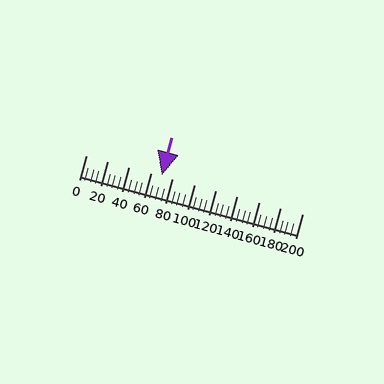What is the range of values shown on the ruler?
The ruler shows values from 0 to 200.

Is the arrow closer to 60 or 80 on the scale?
The arrow is closer to 60.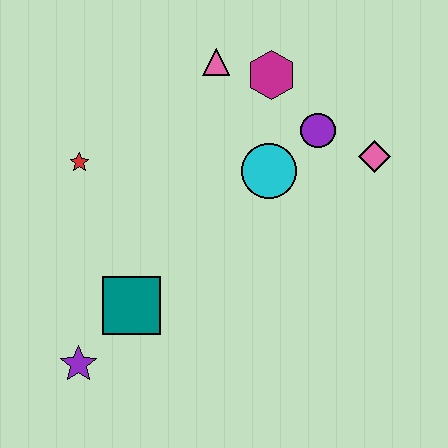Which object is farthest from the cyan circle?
The purple star is farthest from the cyan circle.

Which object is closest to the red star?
The teal square is closest to the red star.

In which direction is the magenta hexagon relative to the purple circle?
The magenta hexagon is above the purple circle.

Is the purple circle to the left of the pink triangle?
No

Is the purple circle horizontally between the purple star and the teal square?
No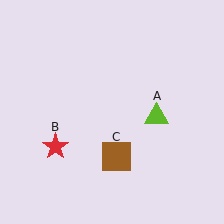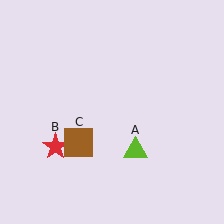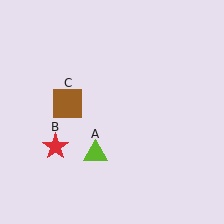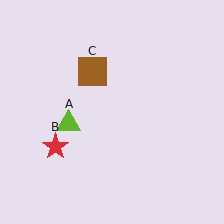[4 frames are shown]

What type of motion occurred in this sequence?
The lime triangle (object A), brown square (object C) rotated clockwise around the center of the scene.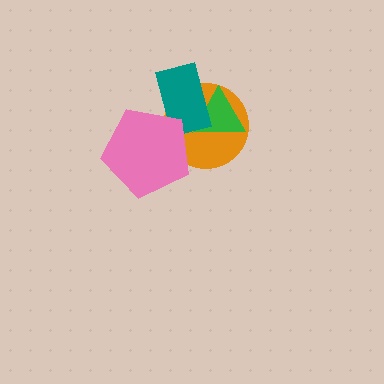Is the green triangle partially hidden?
Yes, it is partially covered by another shape.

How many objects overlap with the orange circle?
3 objects overlap with the orange circle.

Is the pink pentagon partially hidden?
No, no other shape covers it.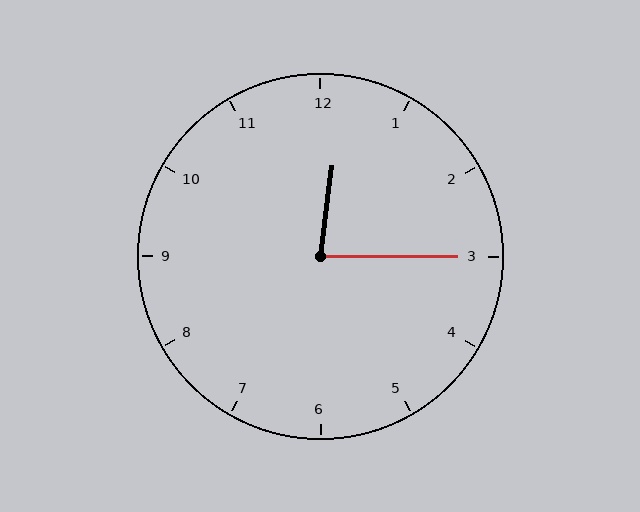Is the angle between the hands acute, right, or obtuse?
It is acute.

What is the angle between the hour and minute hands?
Approximately 82 degrees.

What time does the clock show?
12:15.